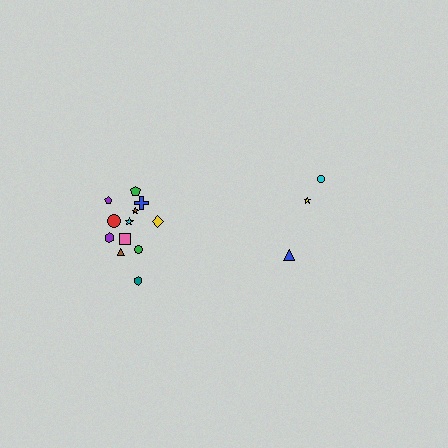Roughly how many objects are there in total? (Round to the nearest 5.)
Roughly 15 objects in total.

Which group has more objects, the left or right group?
The left group.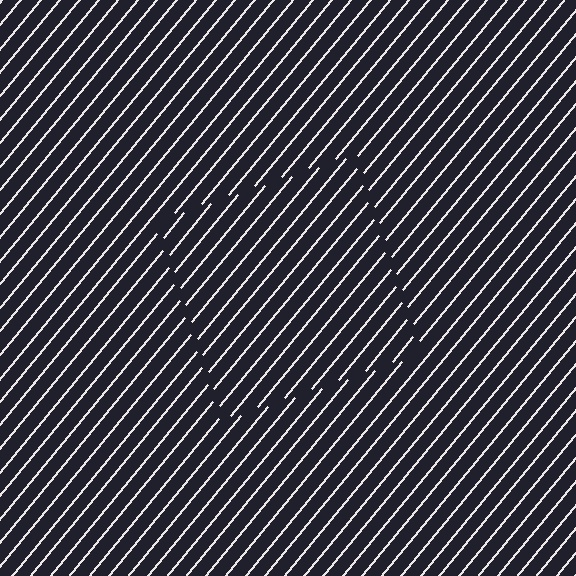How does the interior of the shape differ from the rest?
The interior of the shape contains the same grating, shifted by half a period — the contour is defined by the phase discontinuity where line-ends from the inner and outer gratings abut.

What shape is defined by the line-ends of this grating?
An illusory square. The interior of the shape contains the same grating, shifted by half a period — the contour is defined by the phase discontinuity where line-ends from the inner and outer gratings abut.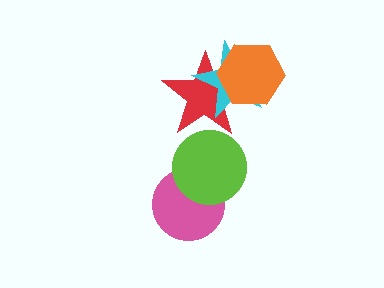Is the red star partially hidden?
Yes, it is partially covered by another shape.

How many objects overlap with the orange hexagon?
2 objects overlap with the orange hexagon.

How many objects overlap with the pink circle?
1 object overlaps with the pink circle.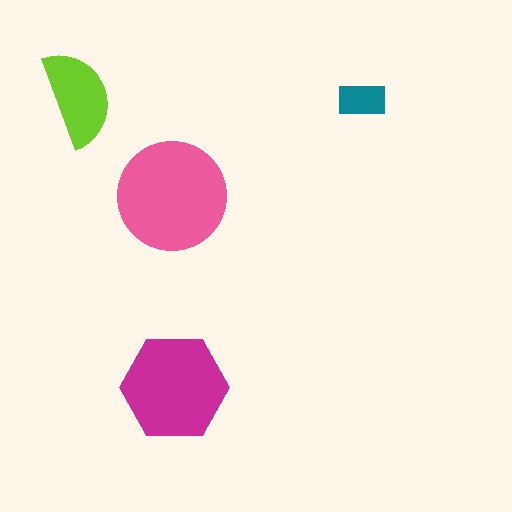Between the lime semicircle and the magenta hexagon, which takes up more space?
The magenta hexagon.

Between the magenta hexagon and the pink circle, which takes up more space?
The pink circle.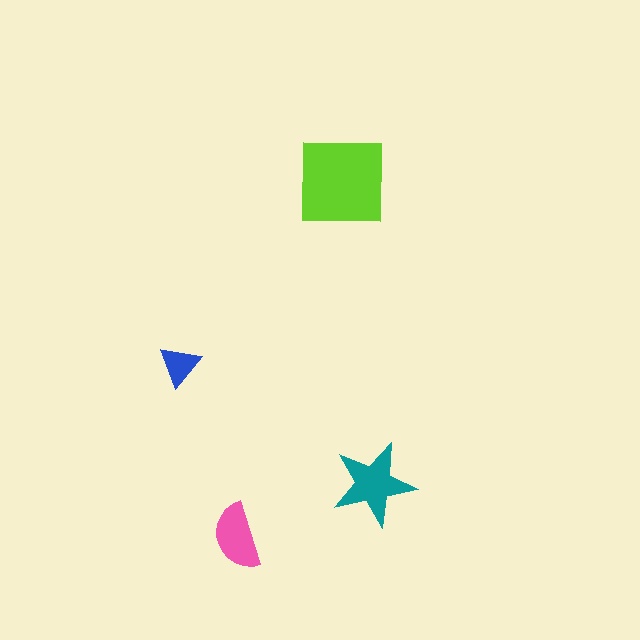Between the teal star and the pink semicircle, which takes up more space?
The teal star.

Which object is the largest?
The lime square.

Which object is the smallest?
The blue triangle.